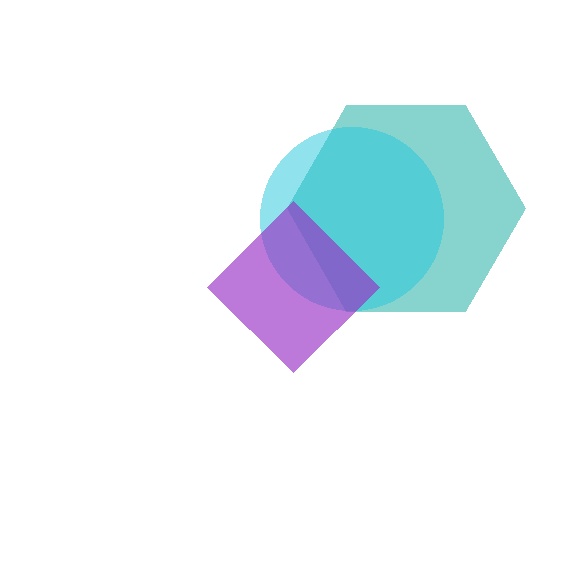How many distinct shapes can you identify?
There are 3 distinct shapes: a teal hexagon, a cyan circle, a purple diamond.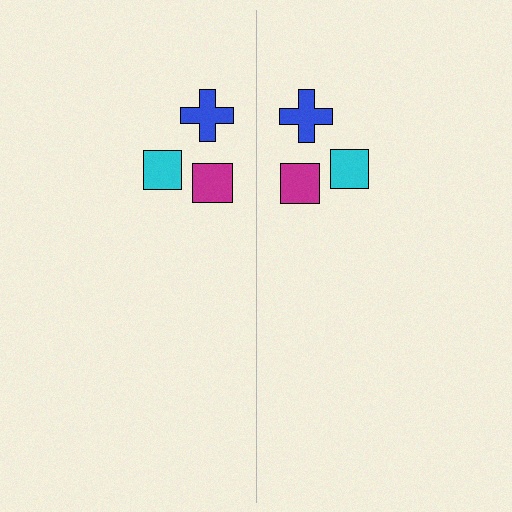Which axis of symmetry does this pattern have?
The pattern has a vertical axis of symmetry running through the center of the image.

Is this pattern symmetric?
Yes, this pattern has bilateral (reflection) symmetry.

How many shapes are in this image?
There are 6 shapes in this image.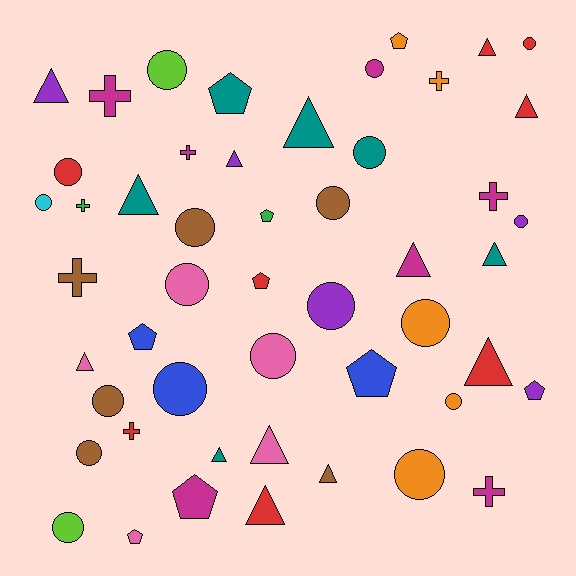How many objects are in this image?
There are 50 objects.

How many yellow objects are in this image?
There are no yellow objects.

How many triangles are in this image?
There are 14 triangles.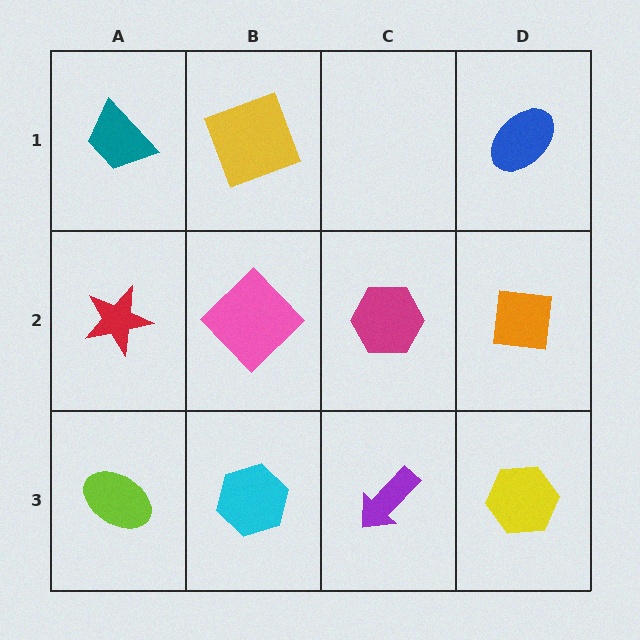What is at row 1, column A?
A teal trapezoid.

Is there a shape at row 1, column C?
No, that cell is empty.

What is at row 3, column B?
A cyan hexagon.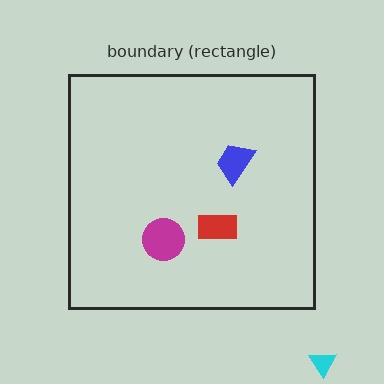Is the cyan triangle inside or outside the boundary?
Outside.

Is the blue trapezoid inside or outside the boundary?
Inside.